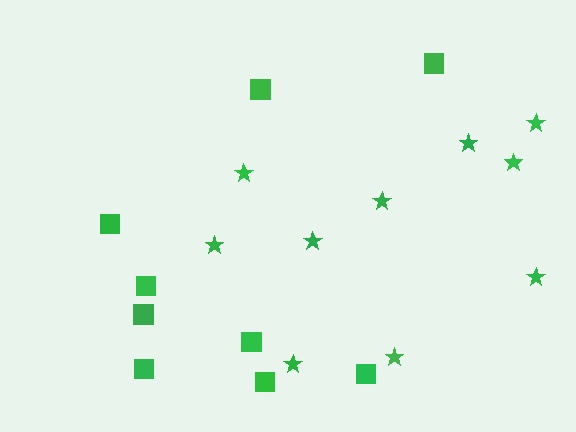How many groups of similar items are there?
There are 2 groups: one group of stars (10) and one group of squares (9).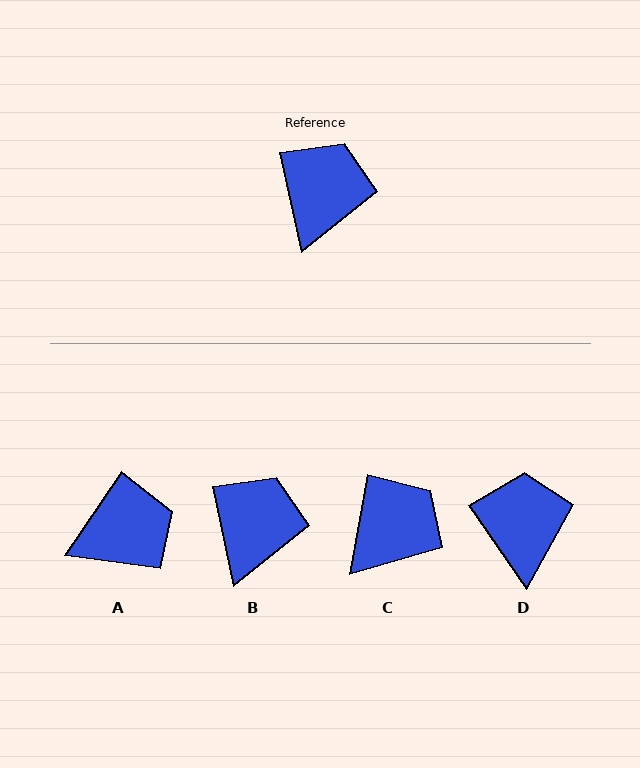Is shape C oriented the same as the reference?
No, it is off by about 23 degrees.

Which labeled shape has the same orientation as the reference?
B.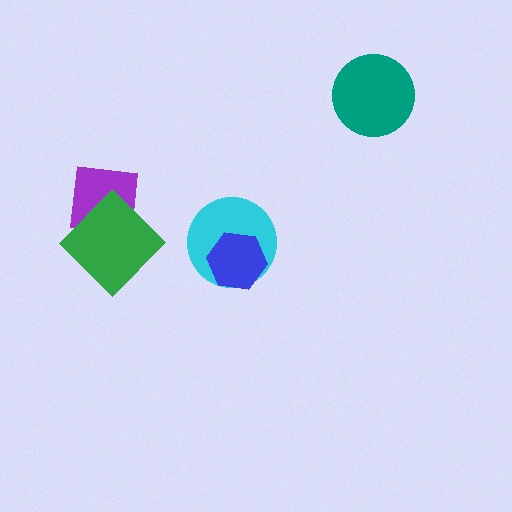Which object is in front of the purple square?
The green diamond is in front of the purple square.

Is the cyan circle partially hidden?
Yes, it is partially covered by another shape.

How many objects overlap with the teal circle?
0 objects overlap with the teal circle.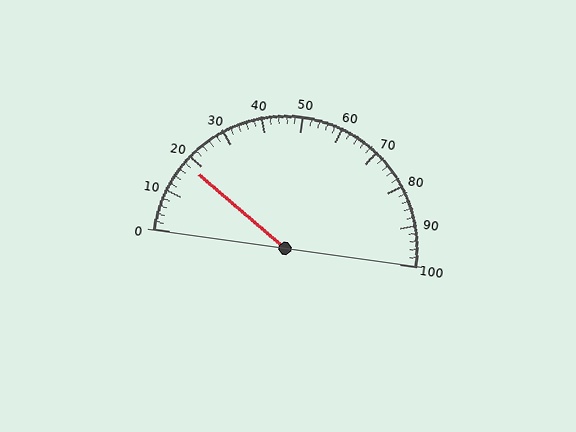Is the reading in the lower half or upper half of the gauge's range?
The reading is in the lower half of the range (0 to 100).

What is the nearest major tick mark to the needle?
The nearest major tick mark is 20.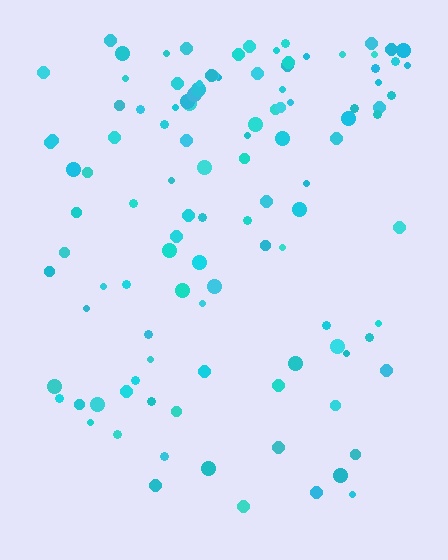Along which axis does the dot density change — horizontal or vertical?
Vertical.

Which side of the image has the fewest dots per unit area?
The bottom.